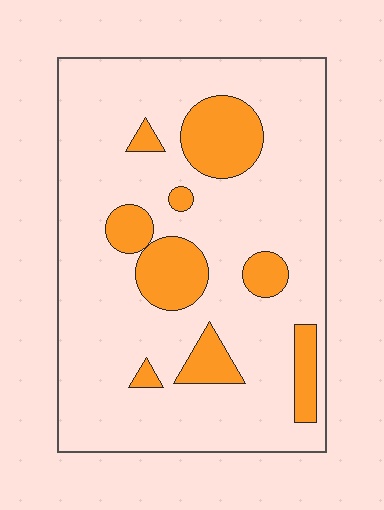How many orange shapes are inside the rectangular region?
9.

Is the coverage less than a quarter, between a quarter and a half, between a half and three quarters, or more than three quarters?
Less than a quarter.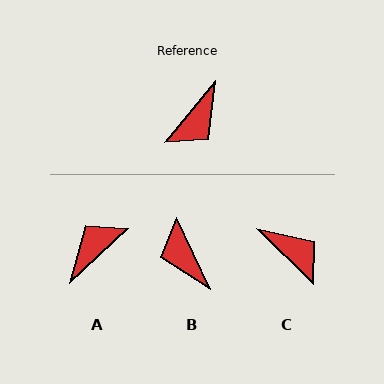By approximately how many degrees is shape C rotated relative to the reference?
Approximately 84 degrees counter-clockwise.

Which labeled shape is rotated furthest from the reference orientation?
A, about 172 degrees away.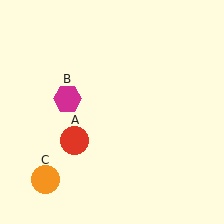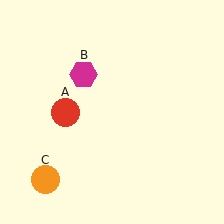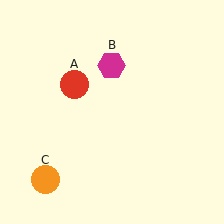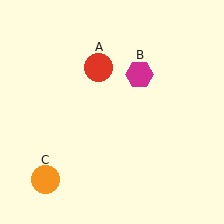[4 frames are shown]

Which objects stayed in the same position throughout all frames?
Orange circle (object C) remained stationary.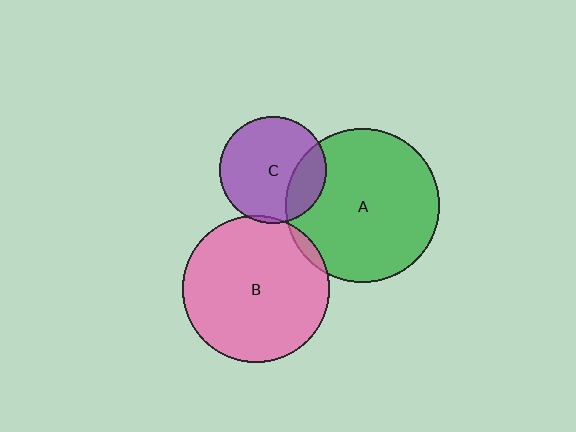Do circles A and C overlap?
Yes.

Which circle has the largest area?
Circle A (green).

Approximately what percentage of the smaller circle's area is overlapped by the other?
Approximately 20%.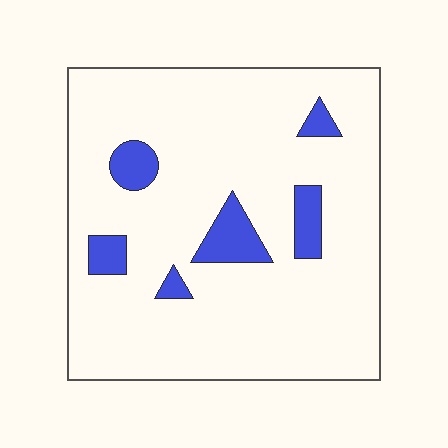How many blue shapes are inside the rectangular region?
6.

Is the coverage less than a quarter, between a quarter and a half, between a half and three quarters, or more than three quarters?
Less than a quarter.